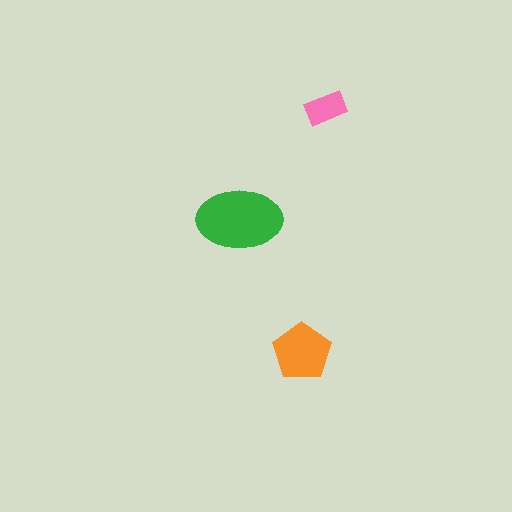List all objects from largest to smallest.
The green ellipse, the orange pentagon, the pink rectangle.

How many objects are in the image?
There are 3 objects in the image.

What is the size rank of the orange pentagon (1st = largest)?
2nd.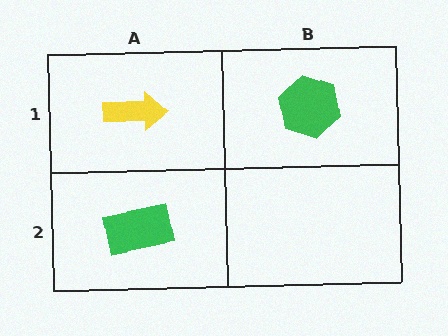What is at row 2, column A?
A green rectangle.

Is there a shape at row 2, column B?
No, that cell is empty.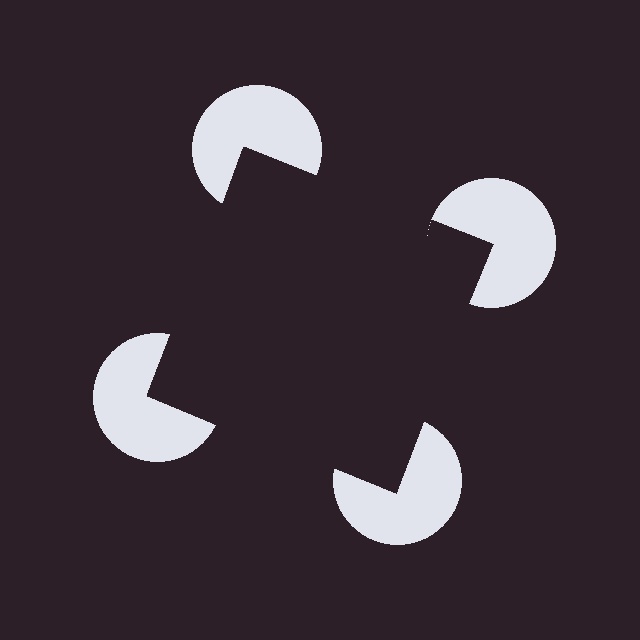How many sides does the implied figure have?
4 sides.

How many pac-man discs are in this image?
There are 4 — one at each vertex of the illusory square.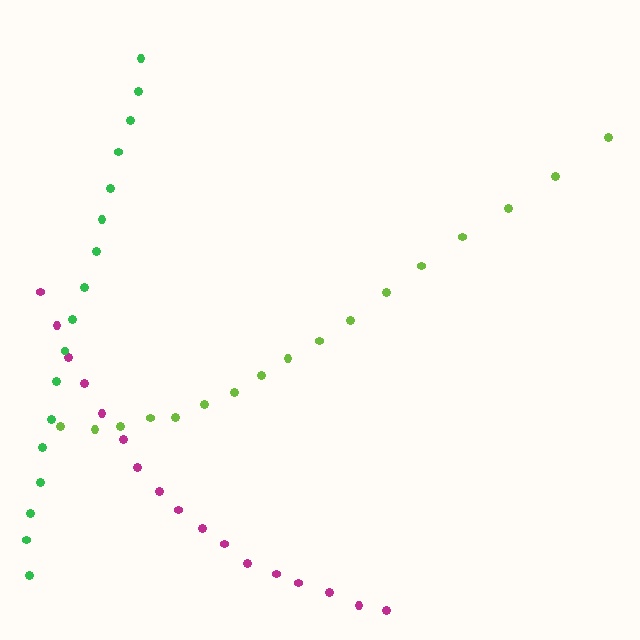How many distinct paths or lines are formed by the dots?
There are 3 distinct paths.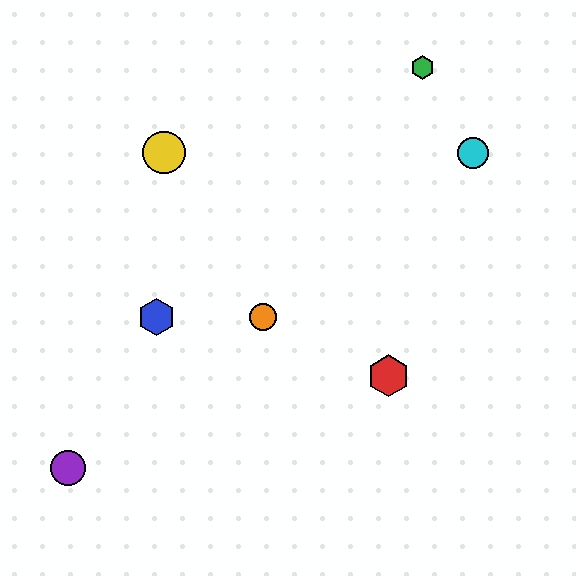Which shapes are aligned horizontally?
The blue hexagon, the orange circle are aligned horizontally.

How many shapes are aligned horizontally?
2 shapes (the blue hexagon, the orange circle) are aligned horizontally.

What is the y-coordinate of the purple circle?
The purple circle is at y≈468.